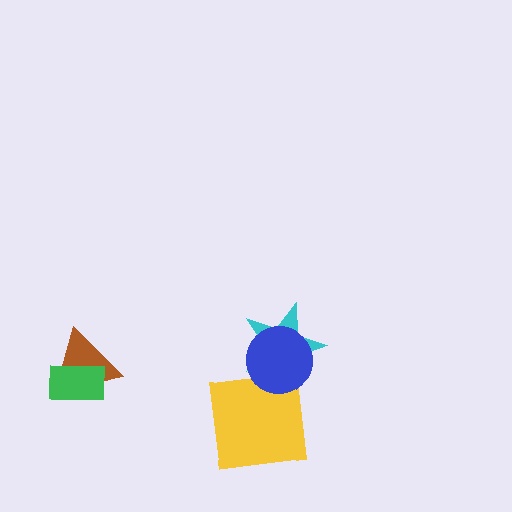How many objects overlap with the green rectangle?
1 object overlaps with the green rectangle.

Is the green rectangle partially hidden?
No, no other shape covers it.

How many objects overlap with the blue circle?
2 objects overlap with the blue circle.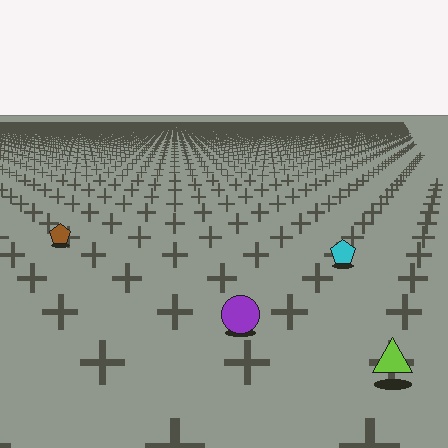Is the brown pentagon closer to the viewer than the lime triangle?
No. The lime triangle is closer — you can tell from the texture gradient: the ground texture is coarser near it.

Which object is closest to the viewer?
The lime triangle is closest. The texture marks near it are larger and more spread out.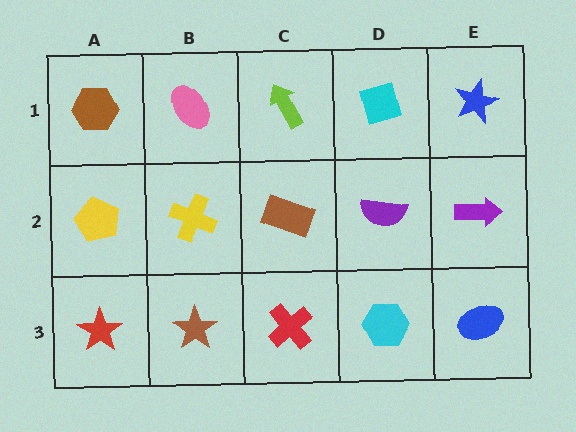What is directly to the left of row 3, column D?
A red cross.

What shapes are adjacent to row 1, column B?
A yellow cross (row 2, column B), a brown hexagon (row 1, column A), a lime arrow (row 1, column C).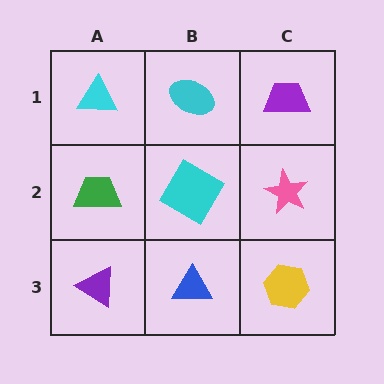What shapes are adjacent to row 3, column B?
A cyan diamond (row 2, column B), a purple triangle (row 3, column A), a yellow hexagon (row 3, column C).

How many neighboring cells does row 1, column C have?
2.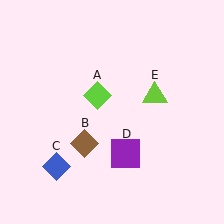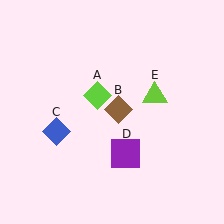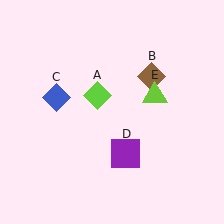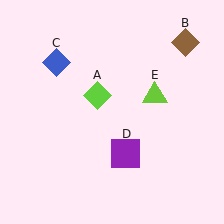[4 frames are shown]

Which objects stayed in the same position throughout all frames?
Lime diamond (object A) and purple square (object D) and lime triangle (object E) remained stationary.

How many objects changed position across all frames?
2 objects changed position: brown diamond (object B), blue diamond (object C).